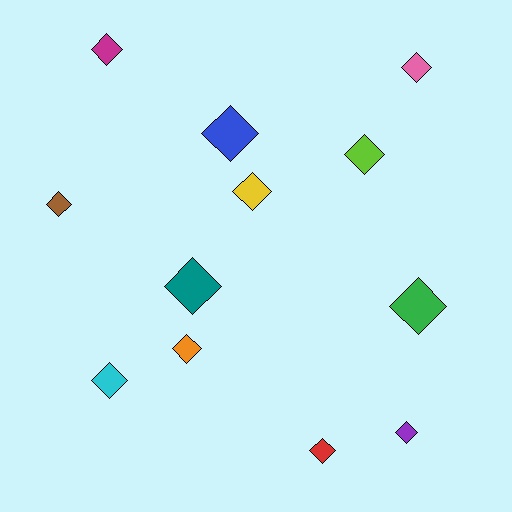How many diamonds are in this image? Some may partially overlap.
There are 12 diamonds.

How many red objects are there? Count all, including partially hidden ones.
There is 1 red object.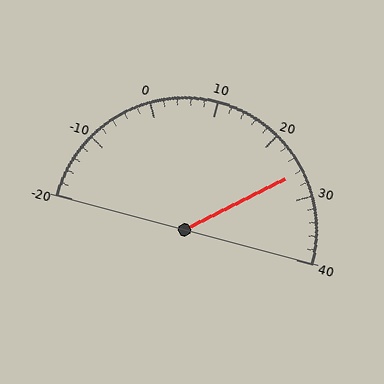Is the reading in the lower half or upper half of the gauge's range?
The reading is in the upper half of the range (-20 to 40).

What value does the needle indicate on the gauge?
The needle indicates approximately 26.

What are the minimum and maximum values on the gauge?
The gauge ranges from -20 to 40.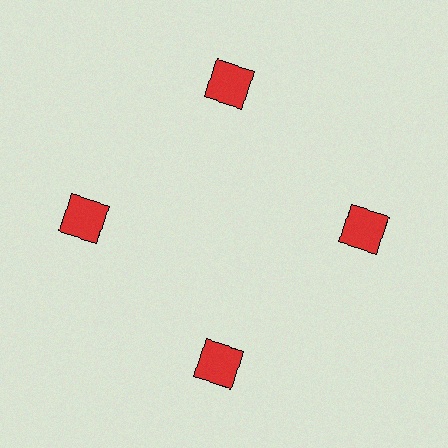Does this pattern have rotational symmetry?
Yes, this pattern has 4-fold rotational symmetry. It looks the same after rotating 90 degrees around the center.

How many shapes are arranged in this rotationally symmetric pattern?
There are 4 shapes, arranged in 4 groups of 1.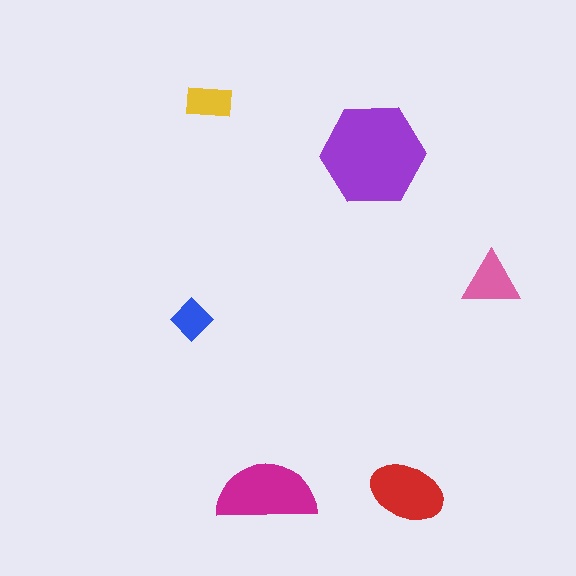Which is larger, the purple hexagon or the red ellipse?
The purple hexagon.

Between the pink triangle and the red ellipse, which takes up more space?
The red ellipse.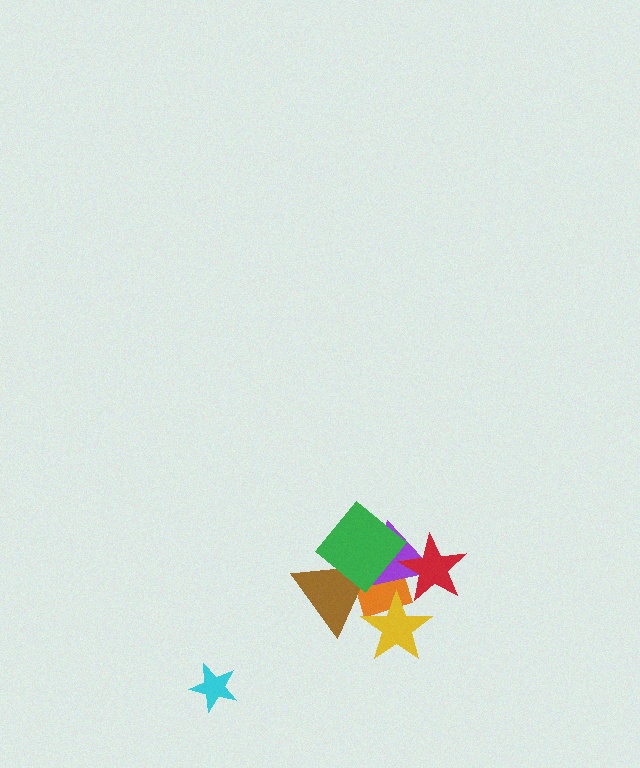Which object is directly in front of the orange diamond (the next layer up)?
The yellow star is directly in front of the orange diamond.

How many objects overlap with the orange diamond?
5 objects overlap with the orange diamond.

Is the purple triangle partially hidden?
Yes, it is partially covered by another shape.